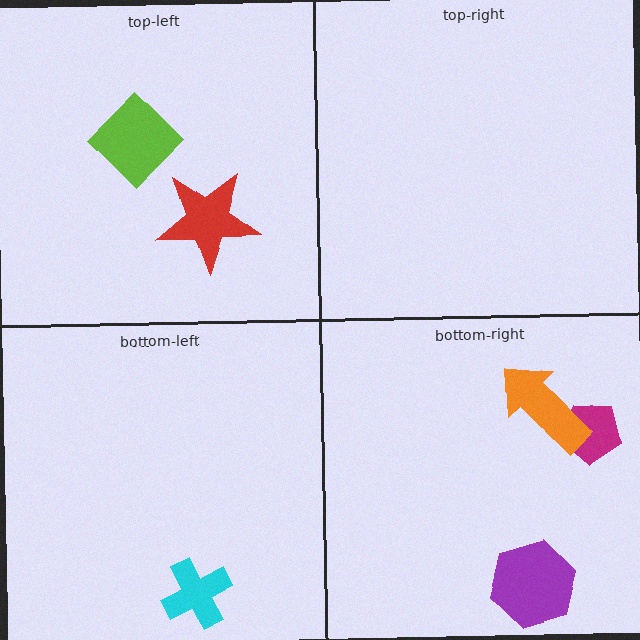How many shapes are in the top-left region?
2.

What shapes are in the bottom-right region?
The magenta pentagon, the purple hexagon, the orange arrow.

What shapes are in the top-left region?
The red star, the lime diamond.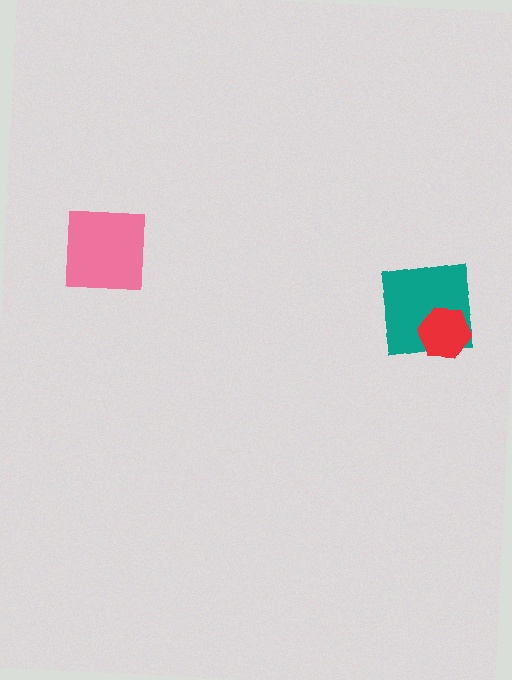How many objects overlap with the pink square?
0 objects overlap with the pink square.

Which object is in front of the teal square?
The red hexagon is in front of the teal square.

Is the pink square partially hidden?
No, no other shape covers it.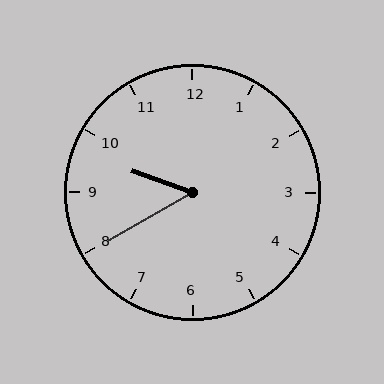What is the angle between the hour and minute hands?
Approximately 50 degrees.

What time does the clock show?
9:40.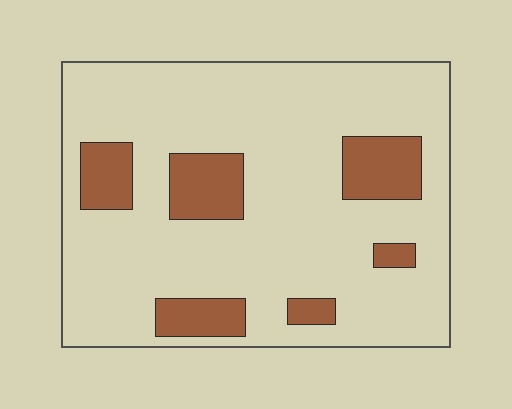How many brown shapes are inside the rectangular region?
6.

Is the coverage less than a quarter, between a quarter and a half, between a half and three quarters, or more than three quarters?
Less than a quarter.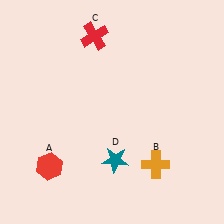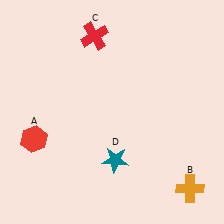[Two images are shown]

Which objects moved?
The objects that moved are: the red hexagon (A), the orange cross (B).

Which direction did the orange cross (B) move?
The orange cross (B) moved right.